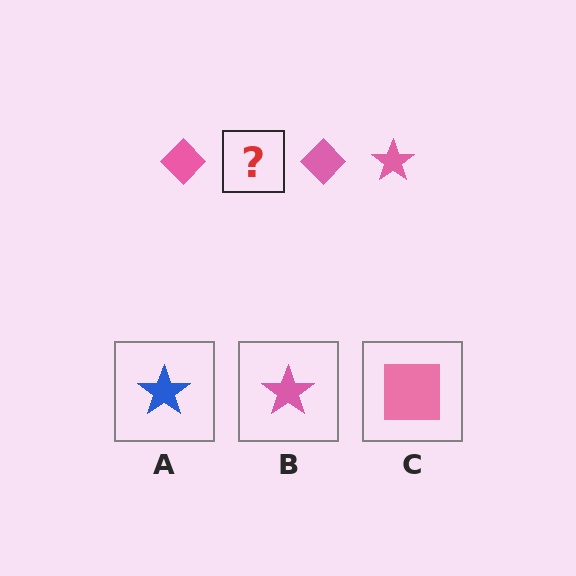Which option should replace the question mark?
Option B.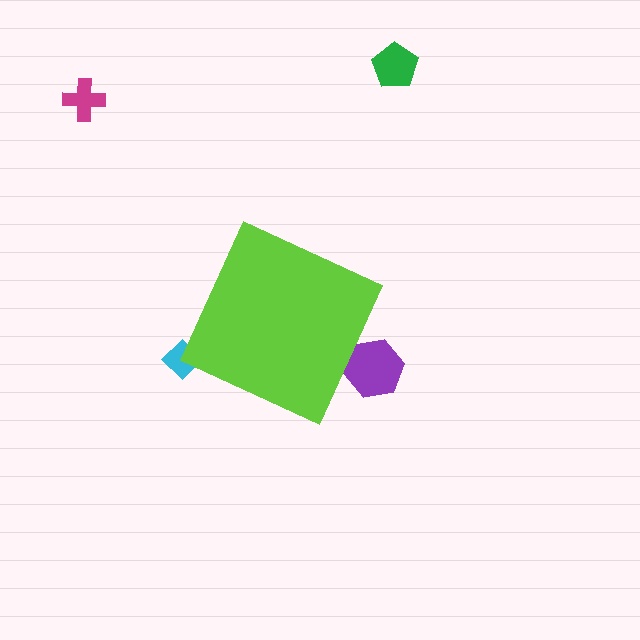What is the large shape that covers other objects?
A lime diamond.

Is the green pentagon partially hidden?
No, the green pentagon is fully visible.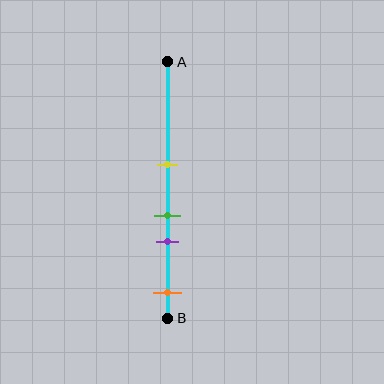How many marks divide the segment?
There are 4 marks dividing the segment.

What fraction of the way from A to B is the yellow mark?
The yellow mark is approximately 40% (0.4) of the way from A to B.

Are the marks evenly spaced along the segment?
No, the marks are not evenly spaced.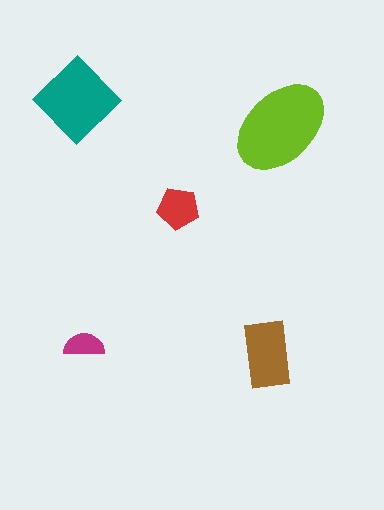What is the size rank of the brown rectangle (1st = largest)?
3rd.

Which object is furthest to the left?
The teal diamond is leftmost.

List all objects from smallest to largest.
The magenta semicircle, the red pentagon, the brown rectangle, the teal diamond, the lime ellipse.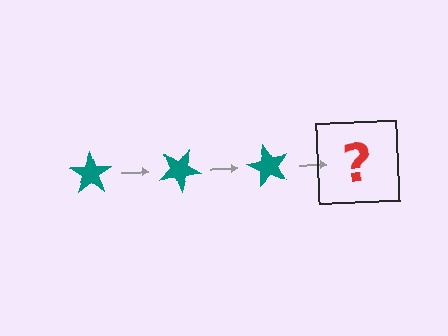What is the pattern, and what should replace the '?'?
The pattern is that the star rotates 30 degrees each step. The '?' should be a teal star rotated 90 degrees.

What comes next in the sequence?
The next element should be a teal star rotated 90 degrees.